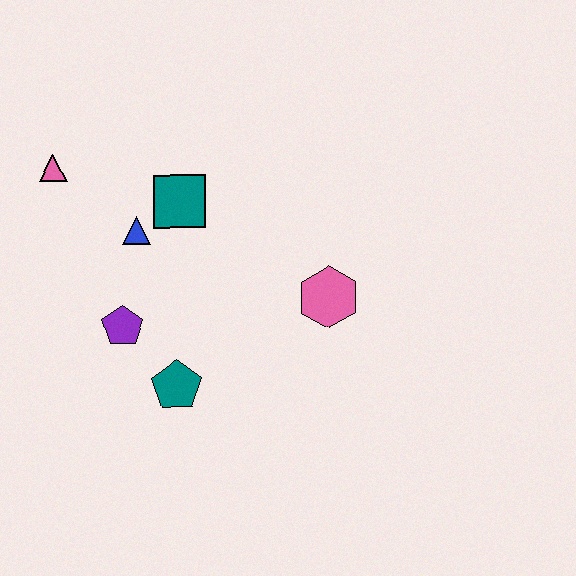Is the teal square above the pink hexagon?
Yes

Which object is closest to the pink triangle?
The blue triangle is closest to the pink triangle.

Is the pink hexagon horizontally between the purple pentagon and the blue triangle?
No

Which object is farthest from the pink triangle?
The pink hexagon is farthest from the pink triangle.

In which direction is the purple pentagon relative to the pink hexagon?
The purple pentagon is to the left of the pink hexagon.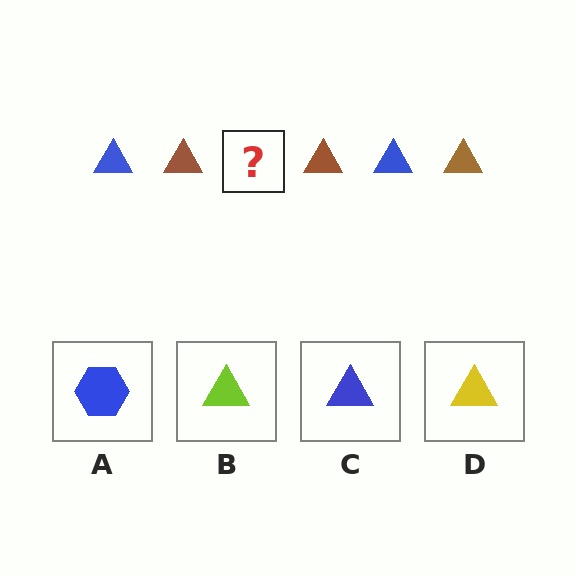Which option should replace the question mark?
Option C.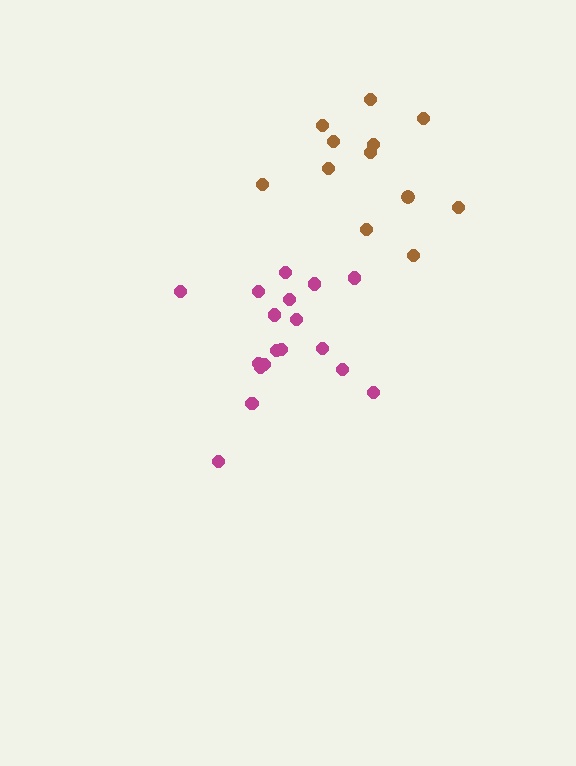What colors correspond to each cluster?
The clusters are colored: brown, magenta.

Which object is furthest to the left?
The magenta cluster is leftmost.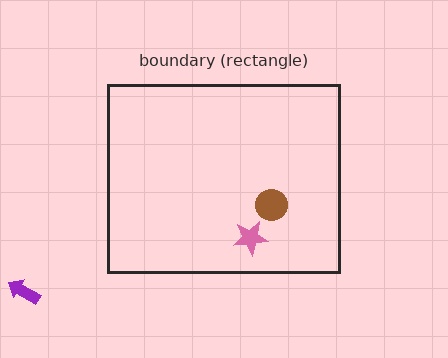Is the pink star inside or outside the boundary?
Inside.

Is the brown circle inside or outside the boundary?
Inside.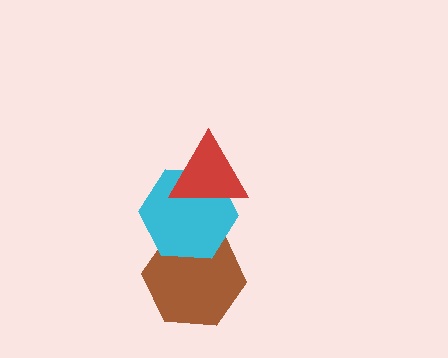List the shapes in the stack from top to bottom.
From top to bottom: the red triangle, the cyan hexagon, the brown hexagon.